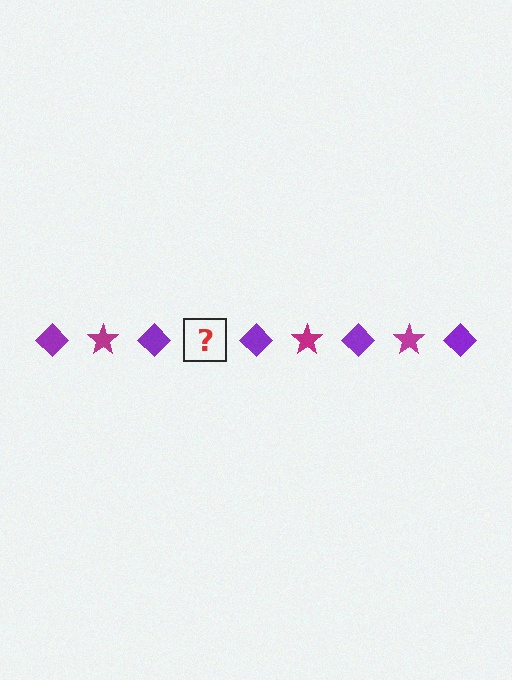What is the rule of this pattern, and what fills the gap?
The rule is that the pattern alternates between purple diamond and magenta star. The gap should be filled with a magenta star.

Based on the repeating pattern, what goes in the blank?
The blank should be a magenta star.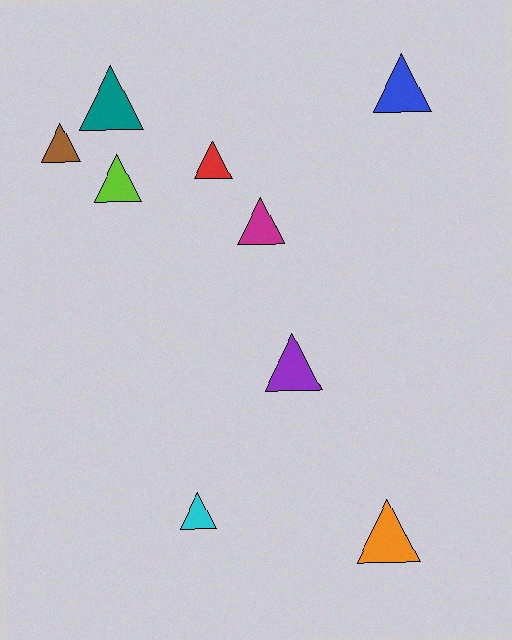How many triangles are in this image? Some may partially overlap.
There are 9 triangles.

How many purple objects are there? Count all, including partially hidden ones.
There is 1 purple object.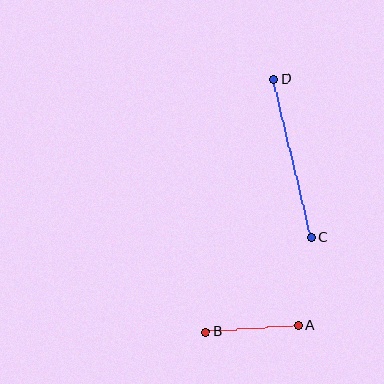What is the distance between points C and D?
The distance is approximately 163 pixels.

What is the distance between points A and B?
The distance is approximately 92 pixels.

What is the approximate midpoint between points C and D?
The midpoint is at approximately (292, 158) pixels.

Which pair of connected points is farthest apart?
Points C and D are farthest apart.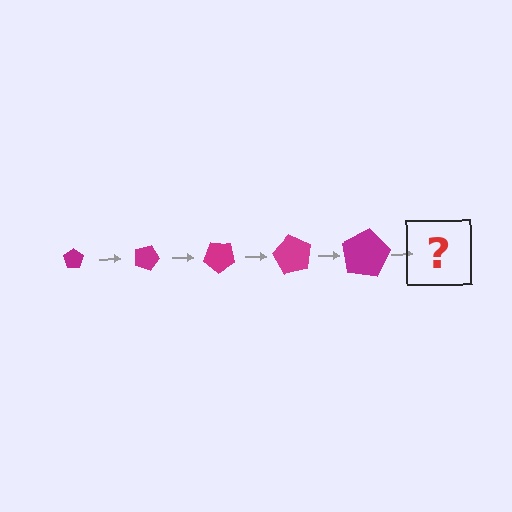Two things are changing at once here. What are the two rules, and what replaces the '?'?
The two rules are that the pentagon grows larger each step and it rotates 20 degrees each step. The '?' should be a pentagon, larger than the previous one and rotated 100 degrees from the start.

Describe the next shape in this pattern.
It should be a pentagon, larger than the previous one and rotated 100 degrees from the start.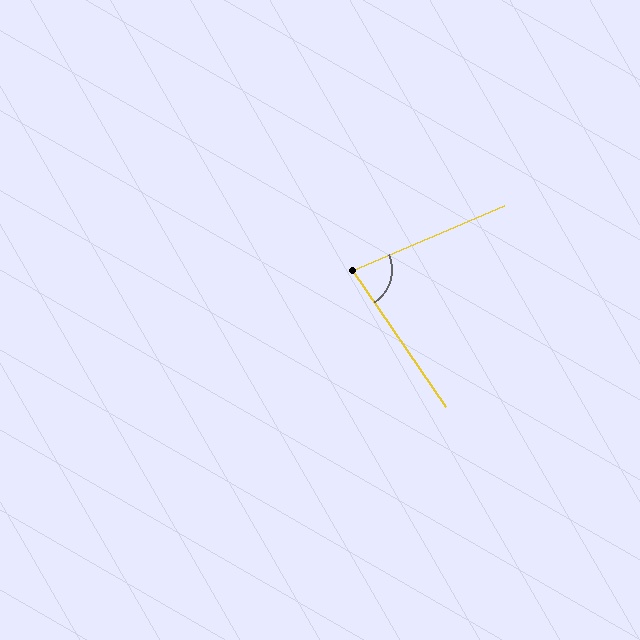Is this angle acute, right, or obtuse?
It is acute.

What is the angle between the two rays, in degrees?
Approximately 79 degrees.